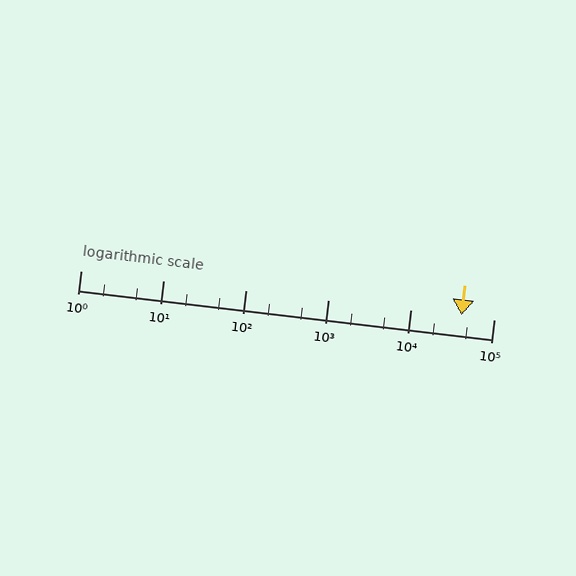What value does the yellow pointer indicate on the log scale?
The pointer indicates approximately 41000.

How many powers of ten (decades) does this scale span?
The scale spans 5 decades, from 1 to 100000.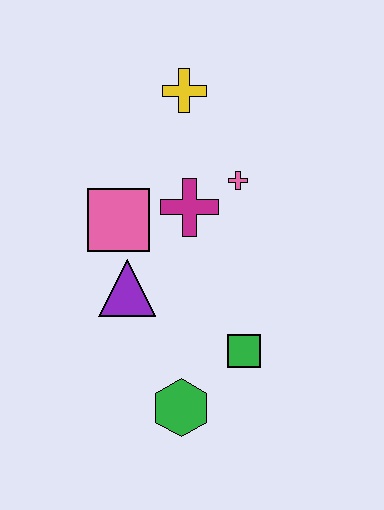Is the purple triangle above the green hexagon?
Yes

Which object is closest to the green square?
The green hexagon is closest to the green square.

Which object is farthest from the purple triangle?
The yellow cross is farthest from the purple triangle.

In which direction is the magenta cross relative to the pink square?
The magenta cross is to the right of the pink square.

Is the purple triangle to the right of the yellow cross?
No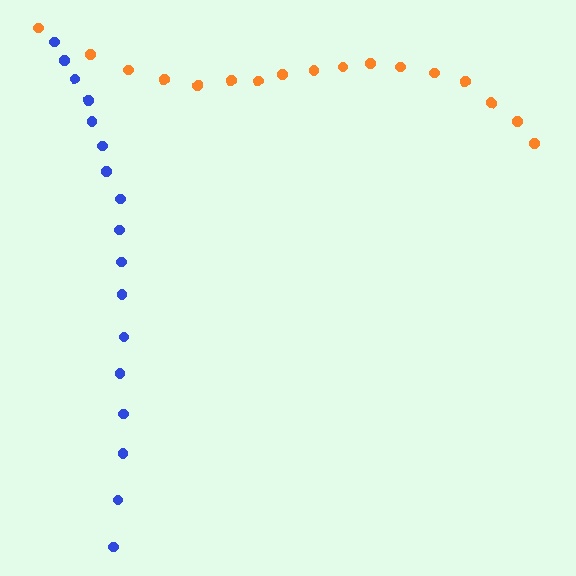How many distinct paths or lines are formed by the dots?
There are 2 distinct paths.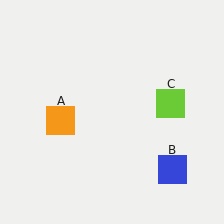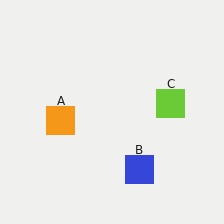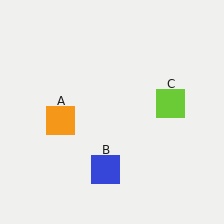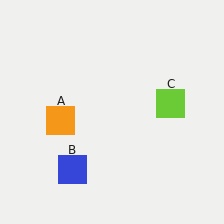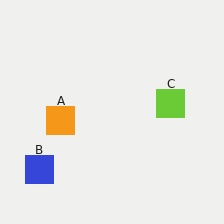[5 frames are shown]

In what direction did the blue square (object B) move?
The blue square (object B) moved left.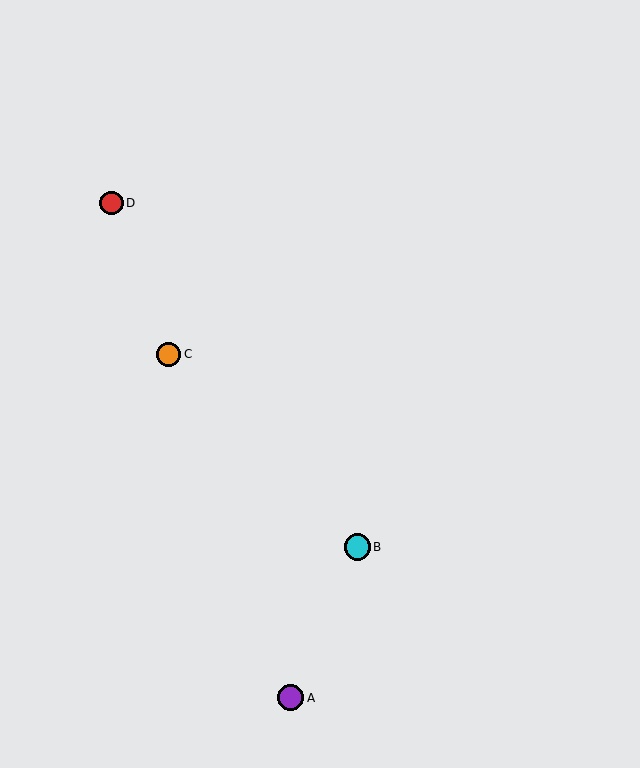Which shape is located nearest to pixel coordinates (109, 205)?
The red circle (labeled D) at (111, 203) is nearest to that location.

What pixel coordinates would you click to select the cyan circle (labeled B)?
Click at (357, 547) to select the cyan circle B.